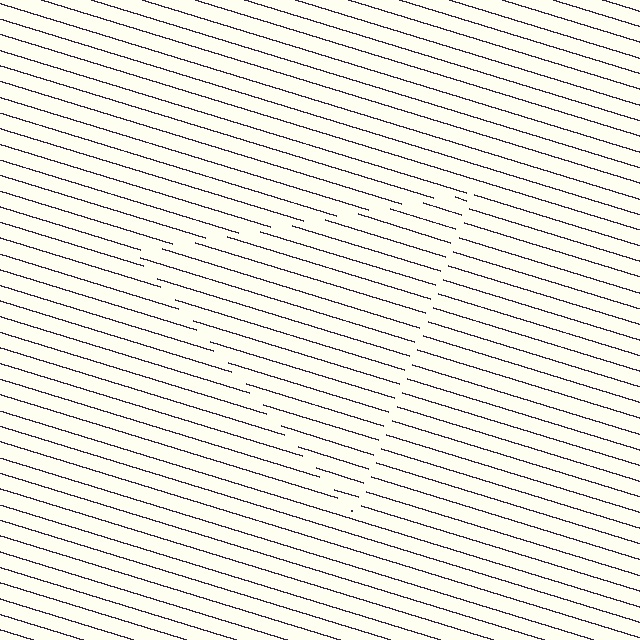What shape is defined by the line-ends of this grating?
An illusory triangle. The interior of the shape contains the same grating, shifted by half a period — the contour is defined by the phase discontinuity where line-ends from the inner and outer gratings abut.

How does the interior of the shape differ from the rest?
The interior of the shape contains the same grating, shifted by half a period — the contour is defined by the phase discontinuity where line-ends from the inner and outer gratings abut.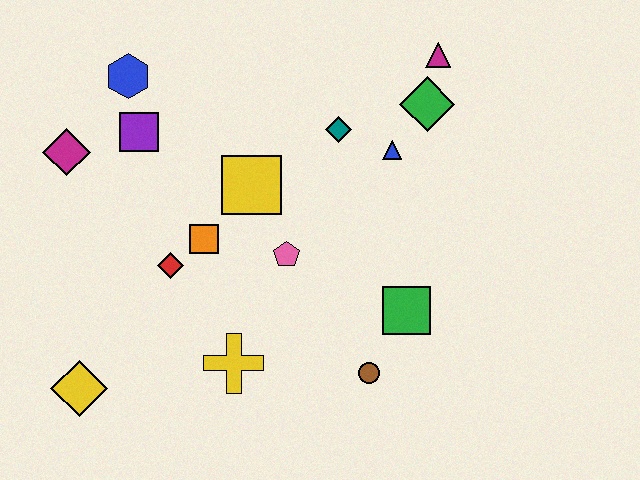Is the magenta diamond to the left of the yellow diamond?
Yes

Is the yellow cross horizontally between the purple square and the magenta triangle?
Yes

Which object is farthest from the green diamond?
The yellow diamond is farthest from the green diamond.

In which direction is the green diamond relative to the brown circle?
The green diamond is above the brown circle.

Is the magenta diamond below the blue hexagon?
Yes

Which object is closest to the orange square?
The red diamond is closest to the orange square.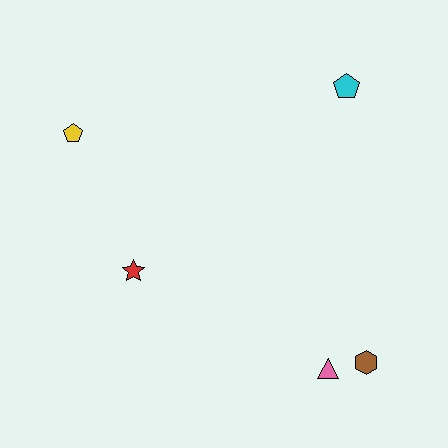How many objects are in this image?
There are 5 objects.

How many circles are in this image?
There are no circles.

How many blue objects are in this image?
There are no blue objects.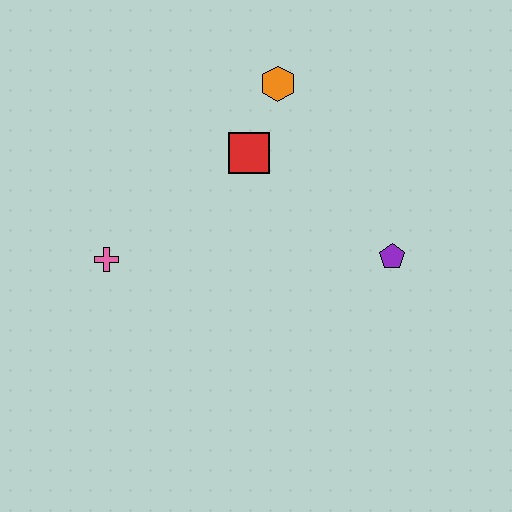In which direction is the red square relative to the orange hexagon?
The red square is below the orange hexagon.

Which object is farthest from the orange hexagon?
The pink cross is farthest from the orange hexagon.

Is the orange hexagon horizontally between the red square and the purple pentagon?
Yes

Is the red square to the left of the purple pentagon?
Yes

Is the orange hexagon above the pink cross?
Yes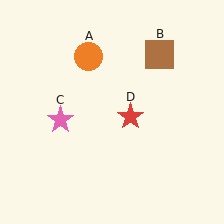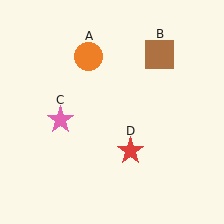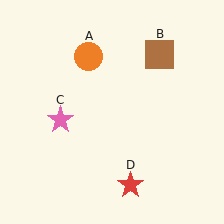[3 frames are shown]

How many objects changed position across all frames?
1 object changed position: red star (object D).